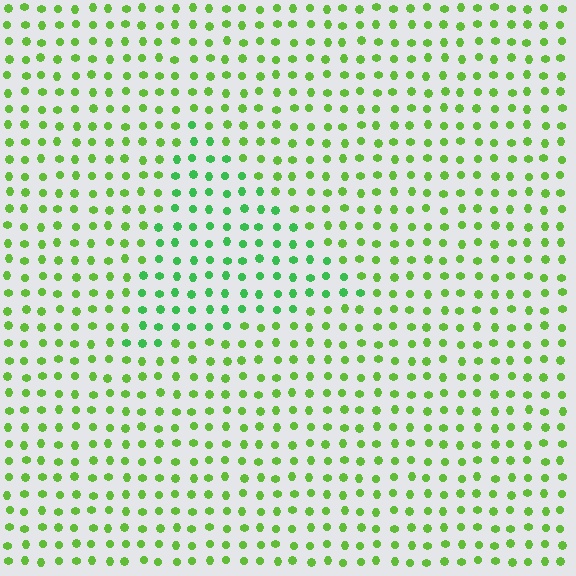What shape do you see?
I see a triangle.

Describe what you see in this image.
The image is filled with small lime elements in a uniform arrangement. A triangle-shaped region is visible where the elements are tinted to a slightly different hue, forming a subtle color boundary.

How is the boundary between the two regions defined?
The boundary is defined purely by a slight shift in hue (about 29 degrees). Spacing, size, and orientation are identical on both sides.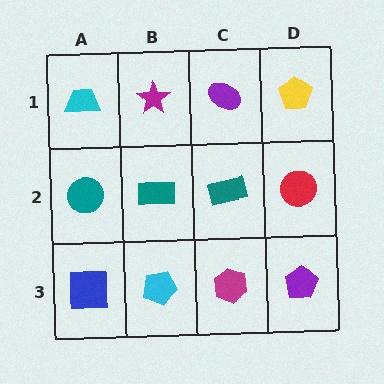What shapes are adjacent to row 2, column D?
A yellow pentagon (row 1, column D), a purple pentagon (row 3, column D), a teal rectangle (row 2, column C).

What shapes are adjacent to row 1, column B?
A teal rectangle (row 2, column B), a cyan trapezoid (row 1, column A), a purple ellipse (row 1, column C).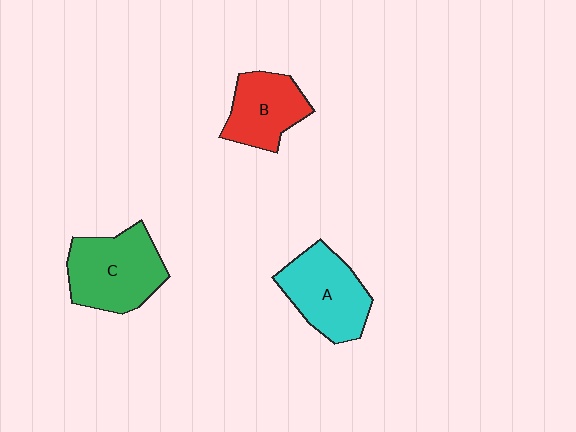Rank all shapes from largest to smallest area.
From largest to smallest: C (green), A (cyan), B (red).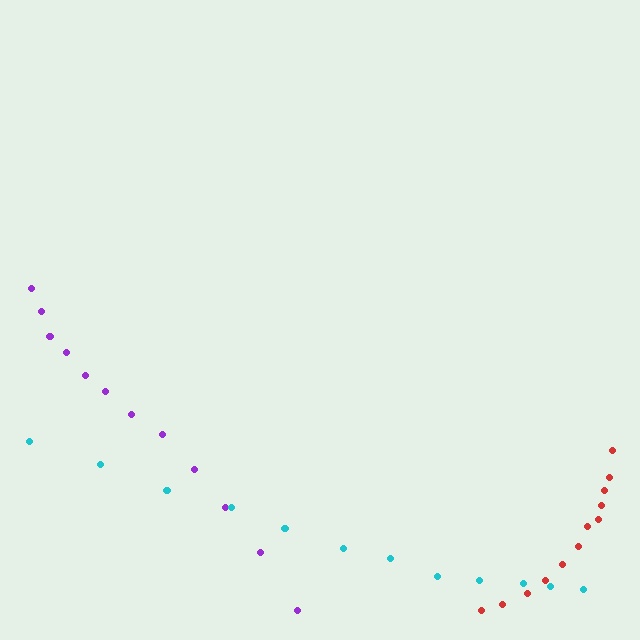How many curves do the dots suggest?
There are 3 distinct paths.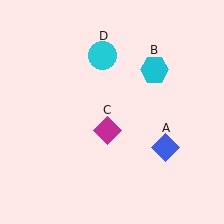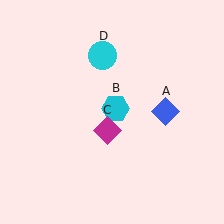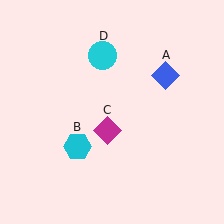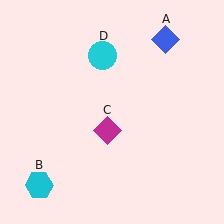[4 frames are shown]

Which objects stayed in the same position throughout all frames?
Magenta diamond (object C) and cyan circle (object D) remained stationary.